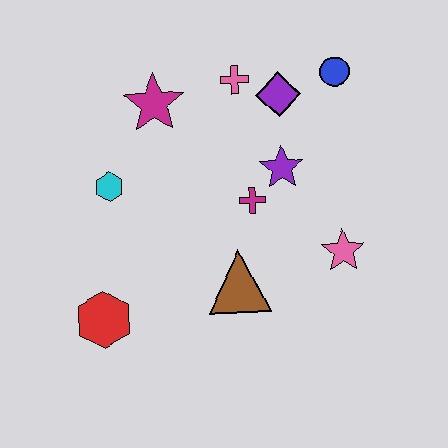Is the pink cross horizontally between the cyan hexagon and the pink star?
Yes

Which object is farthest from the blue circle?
The red hexagon is farthest from the blue circle.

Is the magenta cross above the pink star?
Yes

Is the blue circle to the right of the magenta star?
Yes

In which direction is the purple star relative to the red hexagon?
The purple star is to the right of the red hexagon.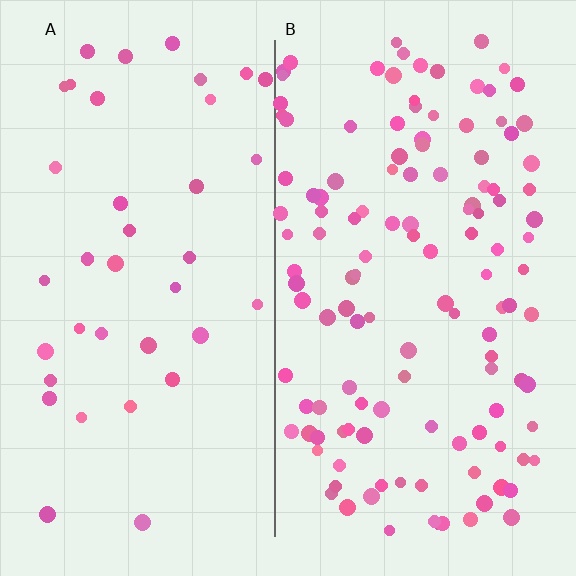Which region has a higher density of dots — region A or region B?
B (the right).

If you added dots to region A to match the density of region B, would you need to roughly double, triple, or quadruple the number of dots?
Approximately triple.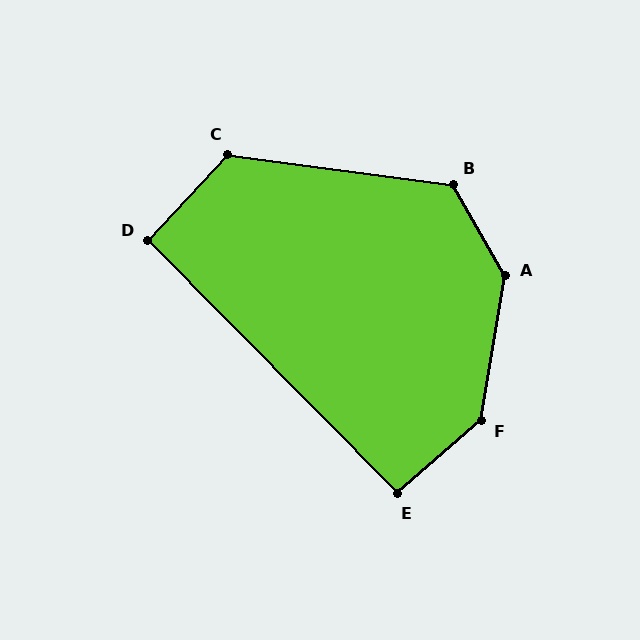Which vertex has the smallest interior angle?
D, at approximately 93 degrees.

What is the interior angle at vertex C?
Approximately 125 degrees (obtuse).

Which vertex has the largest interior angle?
A, at approximately 141 degrees.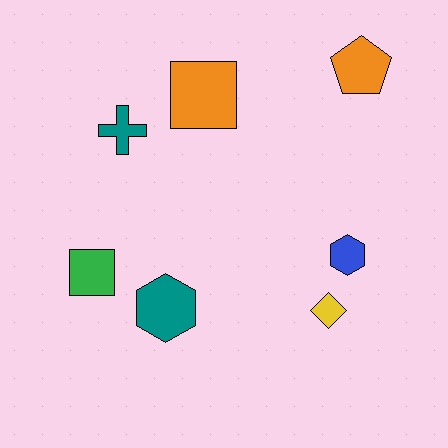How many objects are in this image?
There are 7 objects.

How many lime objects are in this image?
There are no lime objects.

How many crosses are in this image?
There is 1 cross.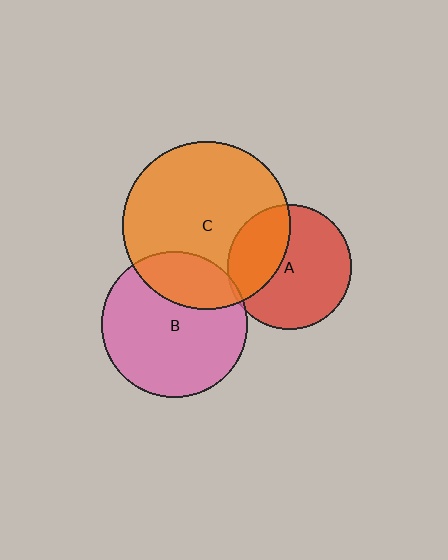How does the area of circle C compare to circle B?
Approximately 1.3 times.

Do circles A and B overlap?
Yes.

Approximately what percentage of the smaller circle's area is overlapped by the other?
Approximately 5%.